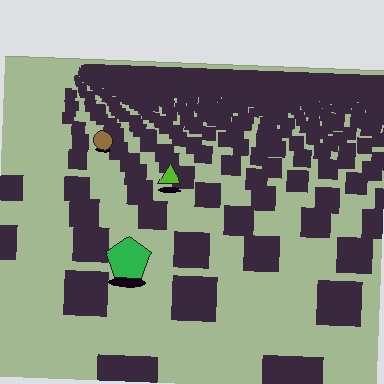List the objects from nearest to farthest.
From nearest to farthest: the green pentagon, the lime triangle, the brown circle.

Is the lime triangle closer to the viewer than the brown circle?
Yes. The lime triangle is closer — you can tell from the texture gradient: the ground texture is coarser near it.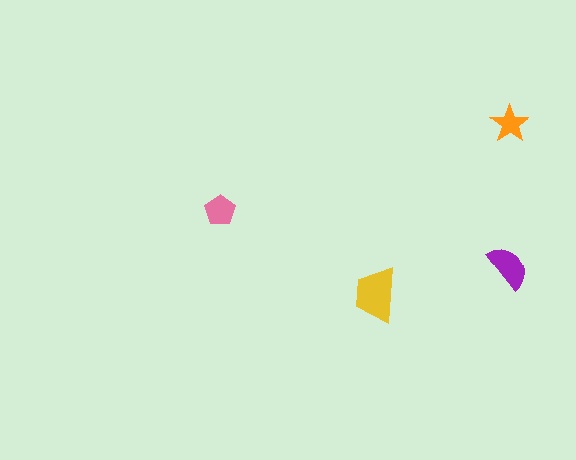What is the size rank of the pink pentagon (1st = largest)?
3rd.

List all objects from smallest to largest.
The orange star, the pink pentagon, the purple semicircle, the yellow trapezoid.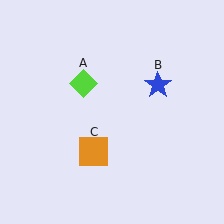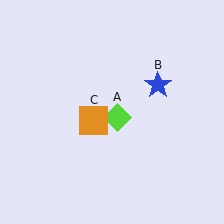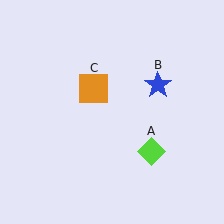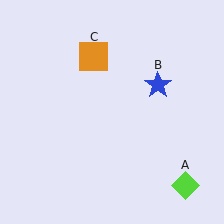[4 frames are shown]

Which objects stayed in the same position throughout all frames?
Blue star (object B) remained stationary.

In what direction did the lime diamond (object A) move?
The lime diamond (object A) moved down and to the right.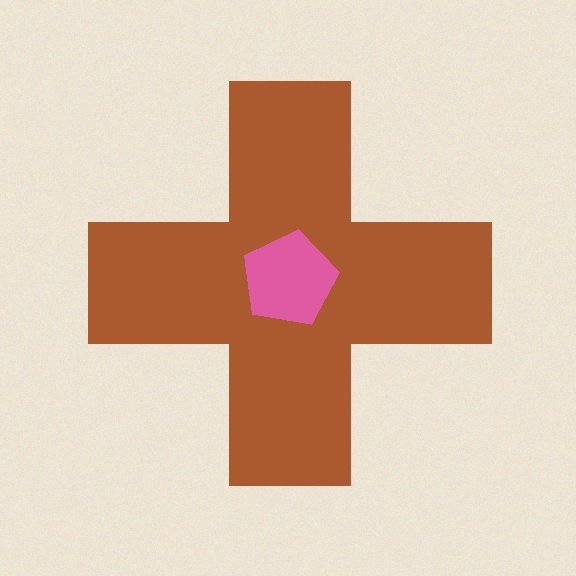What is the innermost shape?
The pink pentagon.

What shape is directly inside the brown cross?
The pink pentagon.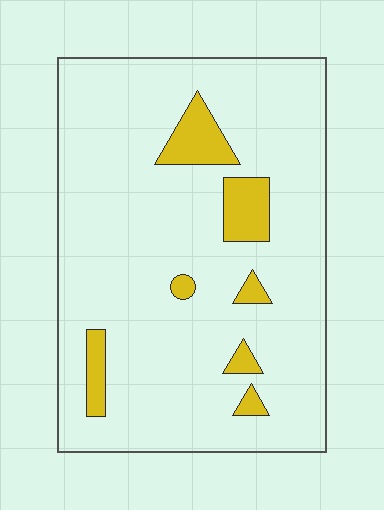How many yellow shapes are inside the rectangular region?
7.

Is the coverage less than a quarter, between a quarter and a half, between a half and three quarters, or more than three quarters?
Less than a quarter.